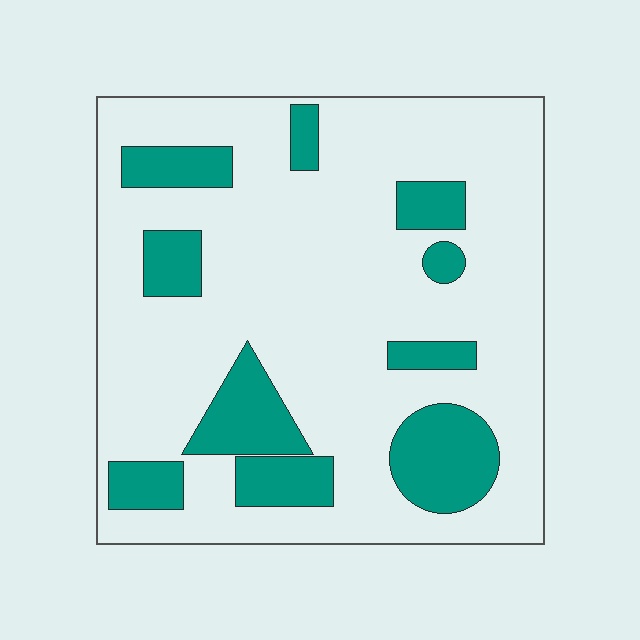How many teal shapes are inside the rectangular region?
10.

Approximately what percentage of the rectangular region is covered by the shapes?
Approximately 20%.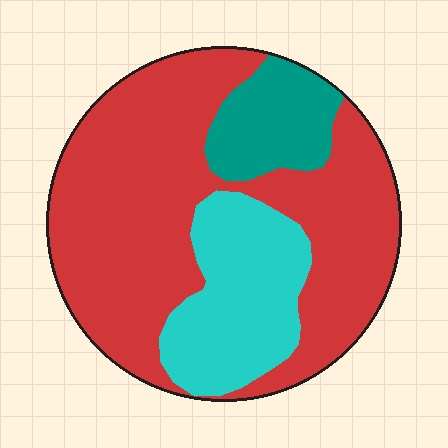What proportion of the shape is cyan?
Cyan takes up about one fifth (1/5) of the shape.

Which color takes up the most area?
Red, at roughly 65%.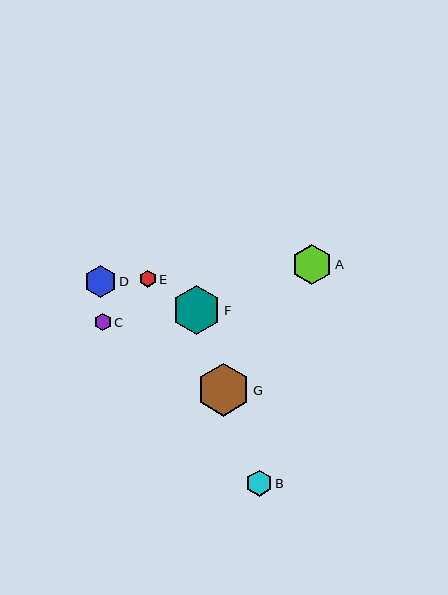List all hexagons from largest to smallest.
From largest to smallest: G, F, A, D, B, C, E.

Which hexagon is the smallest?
Hexagon E is the smallest with a size of approximately 17 pixels.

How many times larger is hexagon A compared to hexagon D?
Hexagon A is approximately 1.3 times the size of hexagon D.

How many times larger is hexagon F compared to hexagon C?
Hexagon F is approximately 2.8 times the size of hexagon C.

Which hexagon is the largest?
Hexagon G is the largest with a size of approximately 53 pixels.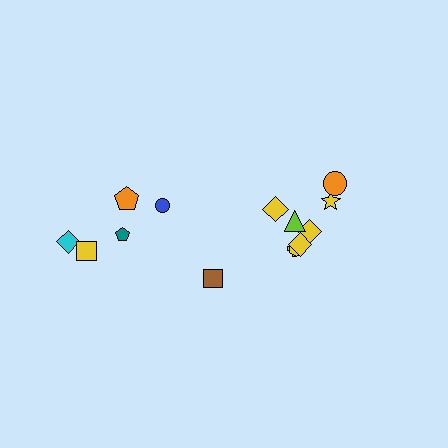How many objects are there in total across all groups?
There are 14 objects.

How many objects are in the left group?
There are 6 objects.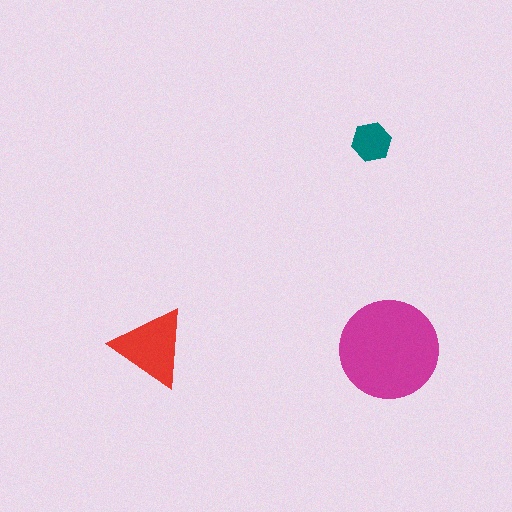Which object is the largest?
The magenta circle.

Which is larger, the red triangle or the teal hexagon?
The red triangle.